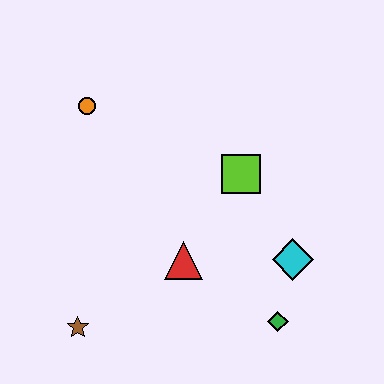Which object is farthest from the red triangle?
The orange circle is farthest from the red triangle.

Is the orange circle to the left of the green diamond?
Yes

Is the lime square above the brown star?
Yes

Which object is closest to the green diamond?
The cyan diamond is closest to the green diamond.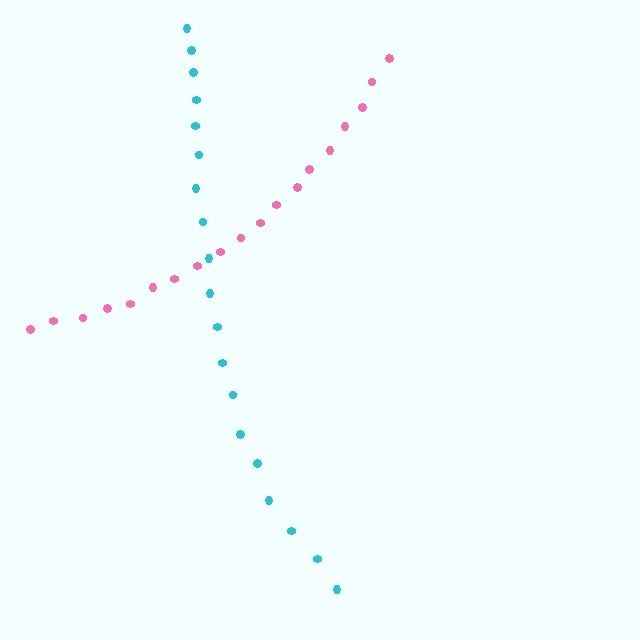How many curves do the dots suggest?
There are 2 distinct paths.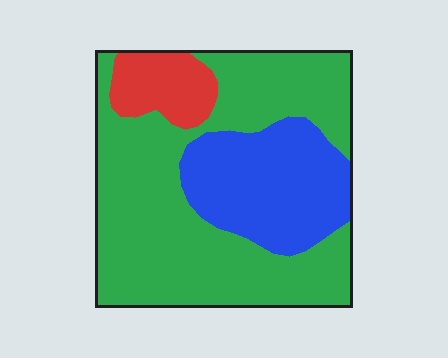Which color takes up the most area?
Green, at roughly 65%.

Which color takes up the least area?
Red, at roughly 10%.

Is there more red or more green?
Green.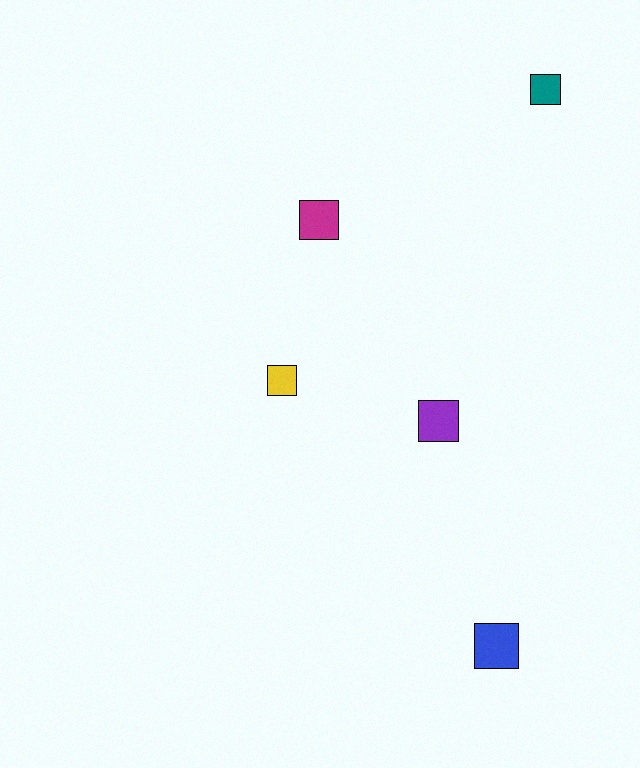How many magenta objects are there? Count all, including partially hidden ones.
There is 1 magenta object.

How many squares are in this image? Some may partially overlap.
There are 5 squares.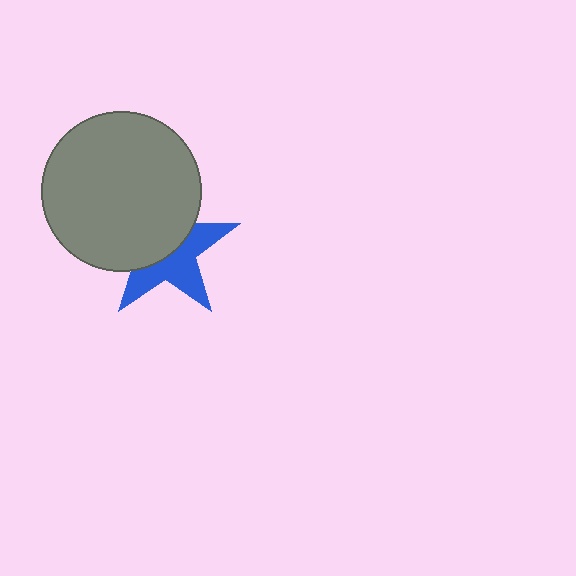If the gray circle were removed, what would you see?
You would see the complete blue star.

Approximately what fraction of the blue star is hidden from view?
Roughly 51% of the blue star is hidden behind the gray circle.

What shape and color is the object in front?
The object in front is a gray circle.